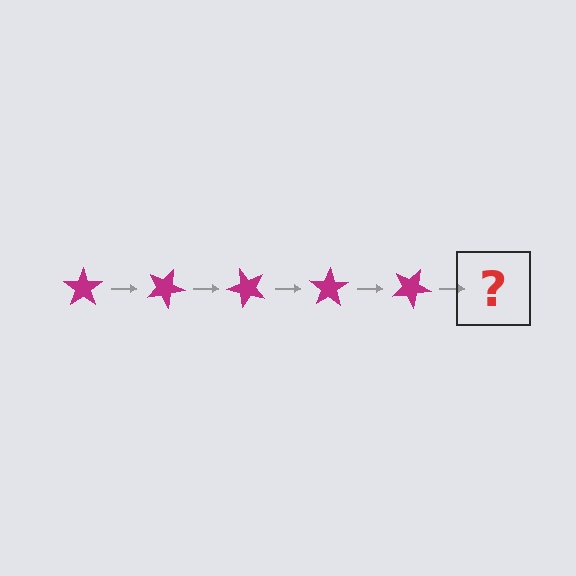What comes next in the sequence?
The next element should be a magenta star rotated 125 degrees.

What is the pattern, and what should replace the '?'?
The pattern is that the star rotates 25 degrees each step. The '?' should be a magenta star rotated 125 degrees.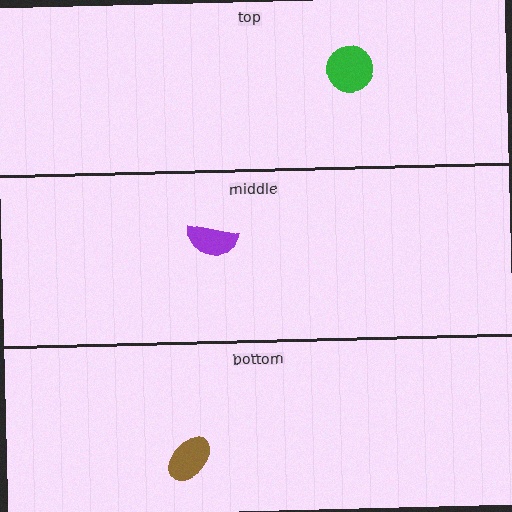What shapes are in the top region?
The green circle.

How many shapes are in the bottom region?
1.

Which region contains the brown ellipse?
The bottom region.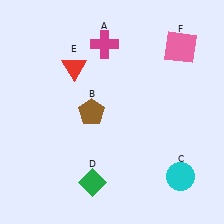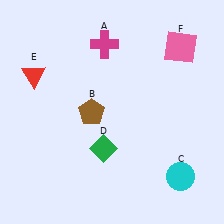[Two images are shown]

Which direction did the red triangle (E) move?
The red triangle (E) moved left.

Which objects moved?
The objects that moved are: the green diamond (D), the red triangle (E).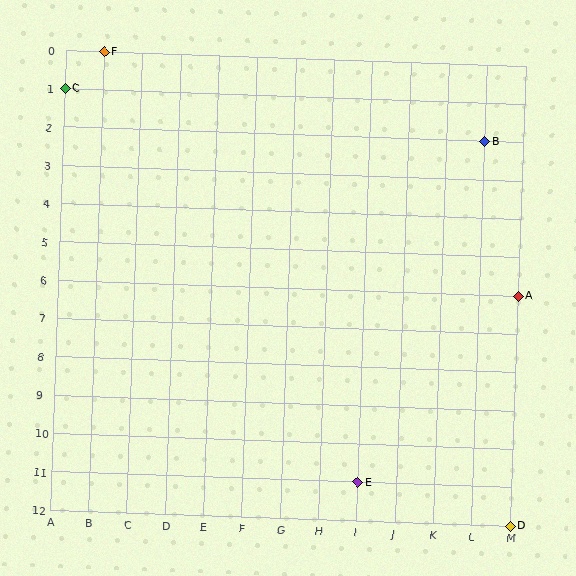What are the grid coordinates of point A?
Point A is at grid coordinates (M, 6).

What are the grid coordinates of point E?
Point E is at grid coordinates (I, 11).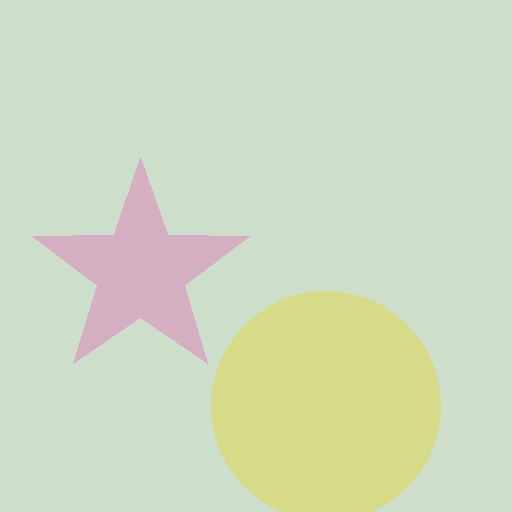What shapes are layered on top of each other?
The layered shapes are: a pink star, a yellow circle.